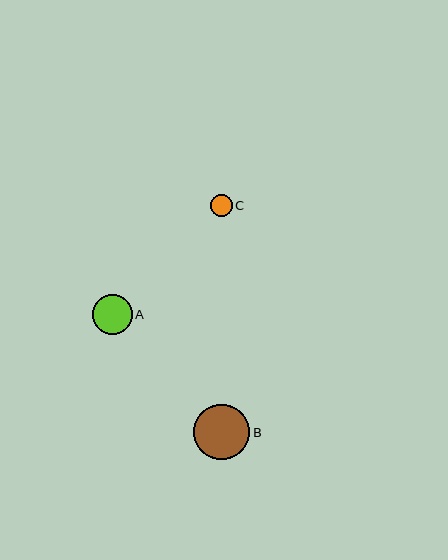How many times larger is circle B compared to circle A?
Circle B is approximately 1.4 times the size of circle A.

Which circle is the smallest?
Circle C is the smallest with a size of approximately 22 pixels.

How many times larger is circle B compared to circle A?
Circle B is approximately 1.4 times the size of circle A.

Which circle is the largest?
Circle B is the largest with a size of approximately 56 pixels.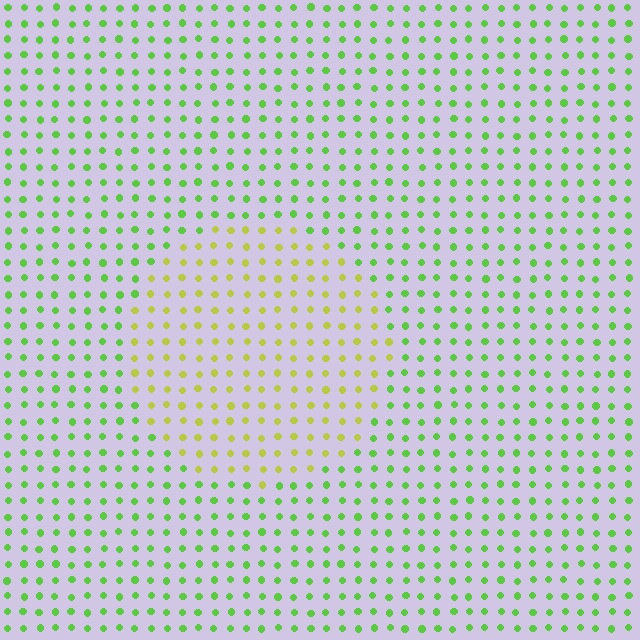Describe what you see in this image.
The image is filled with small lime elements in a uniform arrangement. A circle-shaped region is visible where the elements are tinted to a slightly different hue, forming a subtle color boundary.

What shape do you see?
I see a circle.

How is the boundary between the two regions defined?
The boundary is defined purely by a slight shift in hue (about 40 degrees). Spacing, size, and orientation are identical on both sides.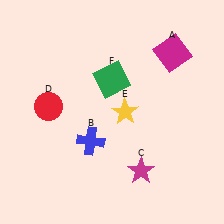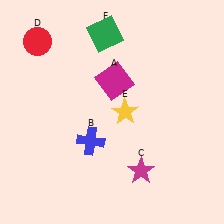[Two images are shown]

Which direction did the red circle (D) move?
The red circle (D) moved up.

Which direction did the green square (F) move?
The green square (F) moved up.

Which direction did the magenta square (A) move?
The magenta square (A) moved left.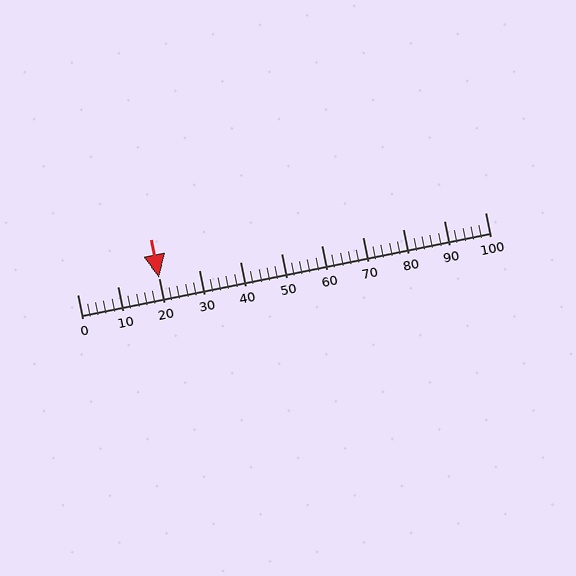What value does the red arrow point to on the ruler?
The red arrow points to approximately 20.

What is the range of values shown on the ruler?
The ruler shows values from 0 to 100.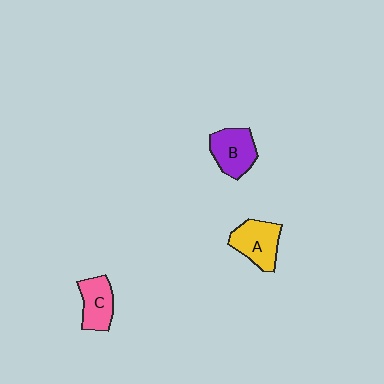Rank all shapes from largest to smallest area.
From largest to smallest: A (yellow), B (purple), C (pink).